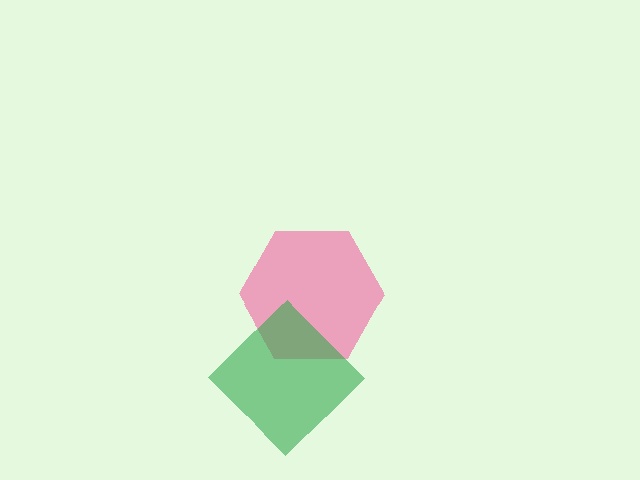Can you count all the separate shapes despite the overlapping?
Yes, there are 2 separate shapes.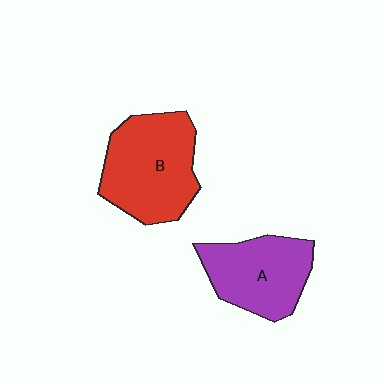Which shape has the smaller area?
Shape A (purple).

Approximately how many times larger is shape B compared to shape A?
Approximately 1.2 times.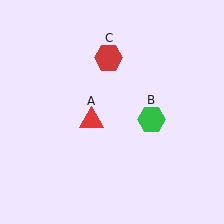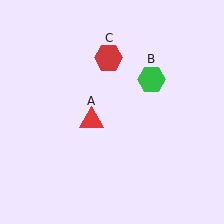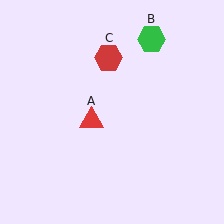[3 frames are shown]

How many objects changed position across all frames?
1 object changed position: green hexagon (object B).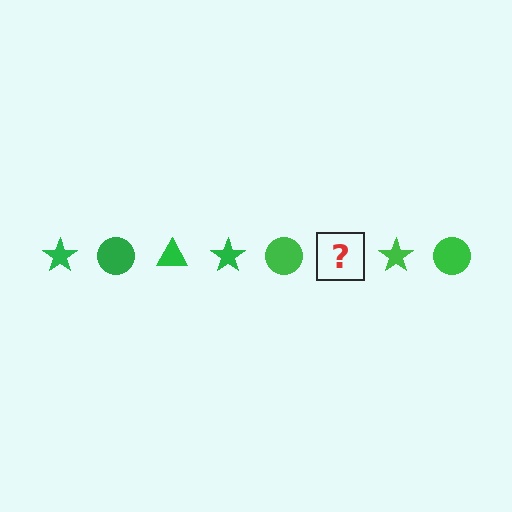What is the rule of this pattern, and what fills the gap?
The rule is that the pattern cycles through star, circle, triangle shapes in green. The gap should be filled with a green triangle.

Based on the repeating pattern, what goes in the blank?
The blank should be a green triangle.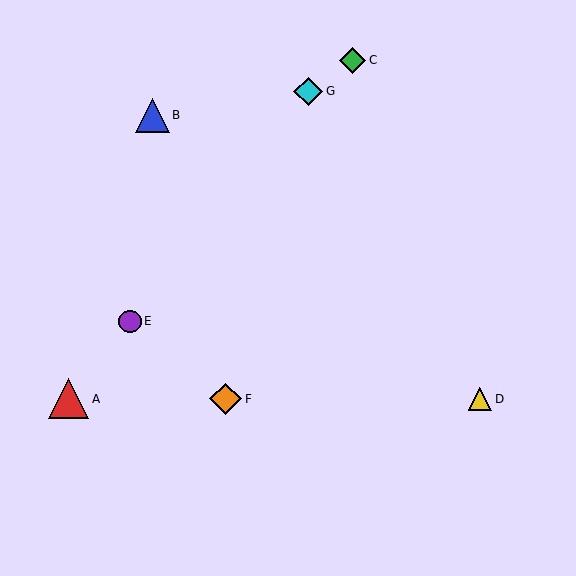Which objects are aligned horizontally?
Objects A, D, F are aligned horizontally.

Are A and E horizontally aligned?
No, A is at y≈399 and E is at y≈321.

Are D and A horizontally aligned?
Yes, both are at y≈399.